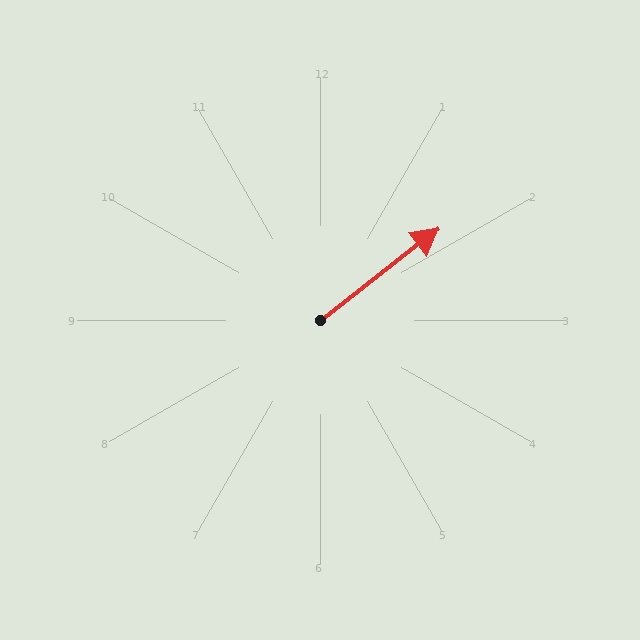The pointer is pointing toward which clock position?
Roughly 2 o'clock.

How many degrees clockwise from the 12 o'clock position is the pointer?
Approximately 52 degrees.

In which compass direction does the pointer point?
Northeast.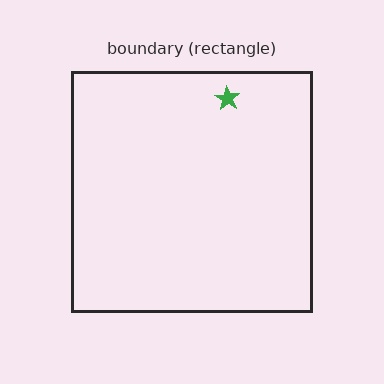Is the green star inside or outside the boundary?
Inside.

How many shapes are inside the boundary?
1 inside, 0 outside.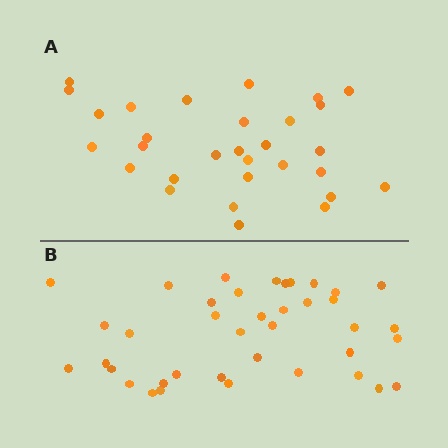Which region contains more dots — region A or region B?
Region B (the bottom region) has more dots.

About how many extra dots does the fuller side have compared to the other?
Region B has roughly 8 or so more dots than region A.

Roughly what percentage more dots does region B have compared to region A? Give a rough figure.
About 30% more.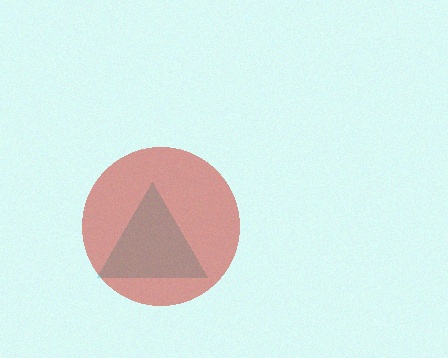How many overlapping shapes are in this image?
There are 2 overlapping shapes in the image.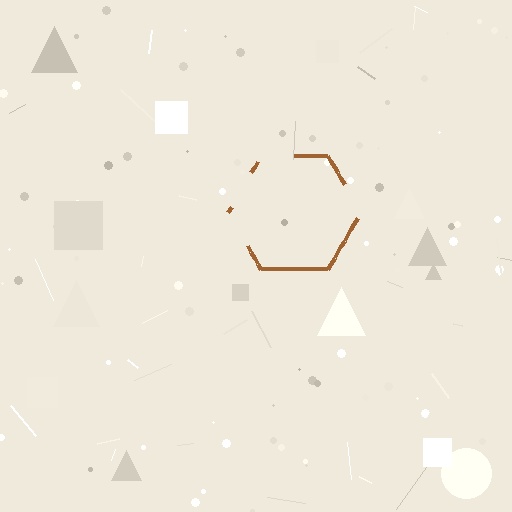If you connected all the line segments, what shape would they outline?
They would outline a hexagon.